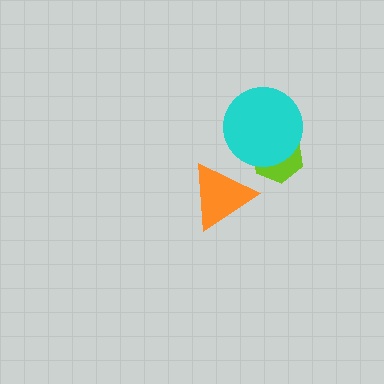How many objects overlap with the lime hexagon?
1 object overlaps with the lime hexagon.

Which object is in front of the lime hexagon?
The cyan circle is in front of the lime hexagon.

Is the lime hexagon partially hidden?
Yes, it is partially covered by another shape.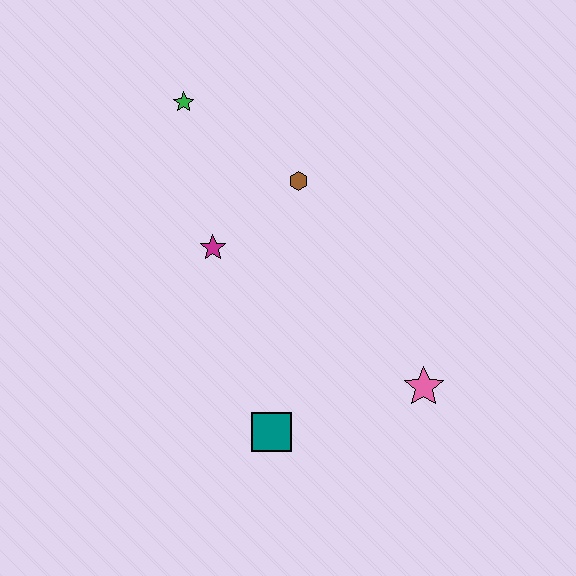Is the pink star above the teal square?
Yes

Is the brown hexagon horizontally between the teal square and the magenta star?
No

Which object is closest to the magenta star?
The brown hexagon is closest to the magenta star.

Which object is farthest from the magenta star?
The pink star is farthest from the magenta star.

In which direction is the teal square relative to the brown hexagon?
The teal square is below the brown hexagon.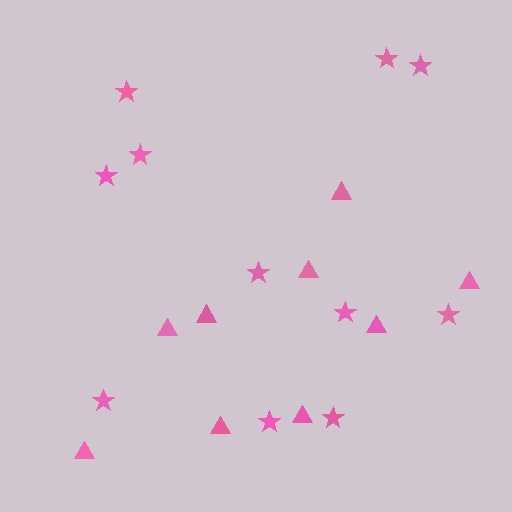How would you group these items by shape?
There are 2 groups: one group of stars (11) and one group of triangles (9).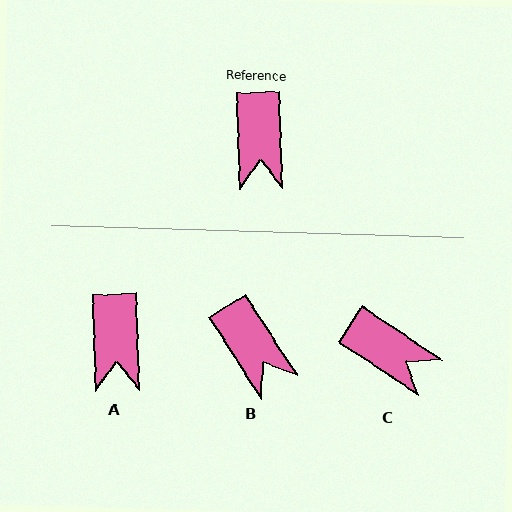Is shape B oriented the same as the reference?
No, it is off by about 30 degrees.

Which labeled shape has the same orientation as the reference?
A.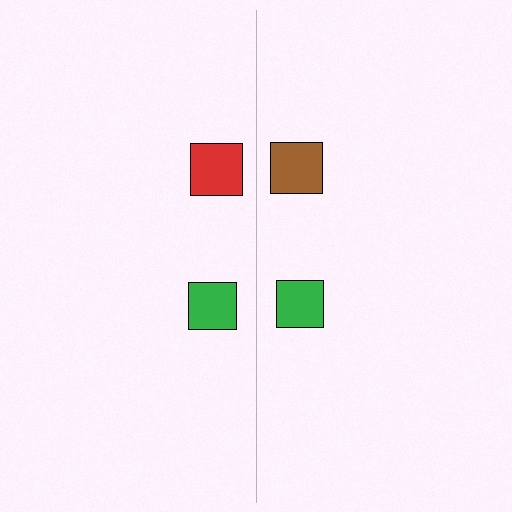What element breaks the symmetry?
The brown square on the right side breaks the symmetry — its mirror counterpart is red.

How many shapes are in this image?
There are 4 shapes in this image.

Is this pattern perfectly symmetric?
No, the pattern is not perfectly symmetric. The brown square on the right side breaks the symmetry — its mirror counterpart is red.